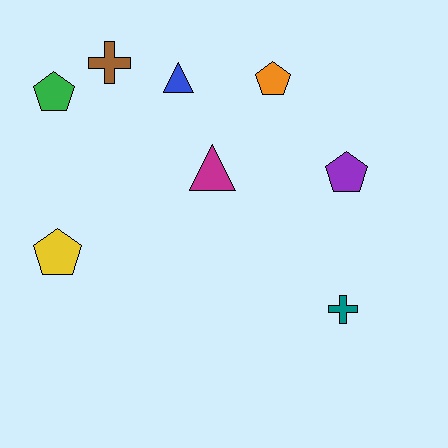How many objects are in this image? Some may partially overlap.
There are 8 objects.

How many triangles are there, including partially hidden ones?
There are 2 triangles.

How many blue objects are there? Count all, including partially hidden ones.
There is 1 blue object.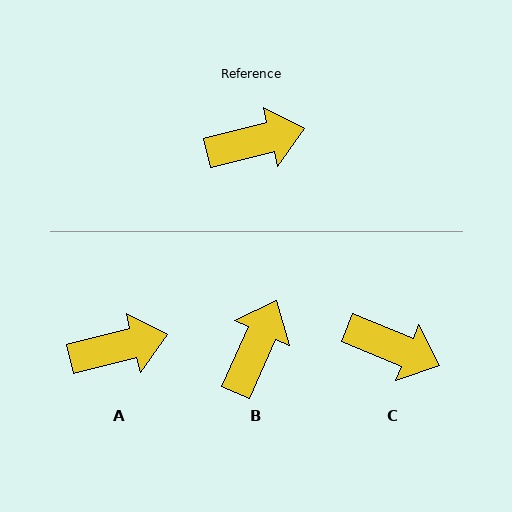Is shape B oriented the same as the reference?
No, it is off by about 52 degrees.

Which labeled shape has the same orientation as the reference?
A.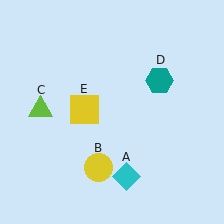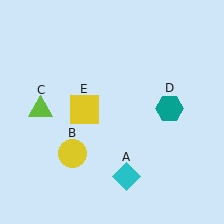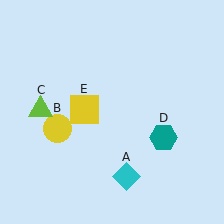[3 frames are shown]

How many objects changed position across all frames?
2 objects changed position: yellow circle (object B), teal hexagon (object D).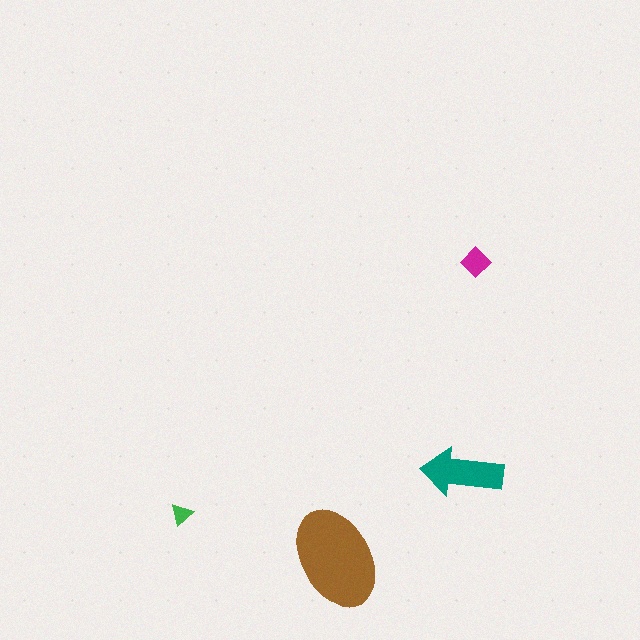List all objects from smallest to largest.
The green triangle, the magenta diamond, the teal arrow, the brown ellipse.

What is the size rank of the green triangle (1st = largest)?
4th.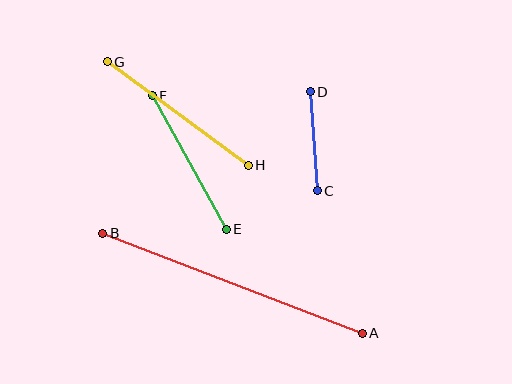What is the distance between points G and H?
The distance is approximately 175 pixels.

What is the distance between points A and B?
The distance is approximately 278 pixels.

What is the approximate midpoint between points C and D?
The midpoint is at approximately (314, 141) pixels.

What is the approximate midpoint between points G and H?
The midpoint is at approximately (178, 113) pixels.